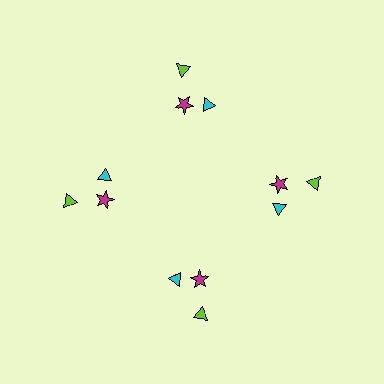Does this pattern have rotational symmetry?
Yes, this pattern has 4-fold rotational symmetry. It looks the same after rotating 90 degrees around the center.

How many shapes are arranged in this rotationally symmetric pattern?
There are 12 shapes, arranged in 4 groups of 3.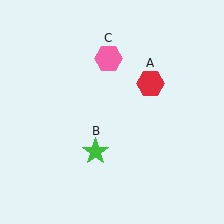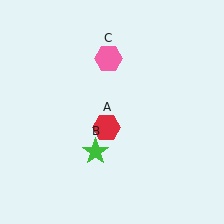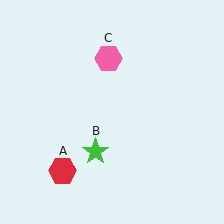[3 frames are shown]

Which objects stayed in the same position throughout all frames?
Green star (object B) and pink hexagon (object C) remained stationary.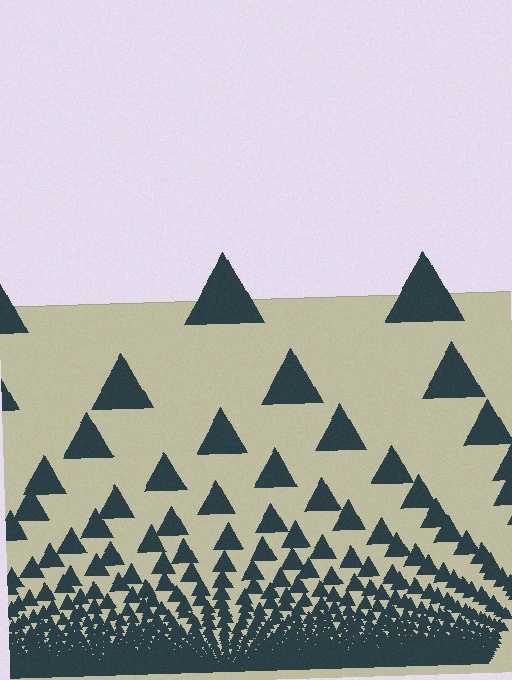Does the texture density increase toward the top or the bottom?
Density increases toward the bottom.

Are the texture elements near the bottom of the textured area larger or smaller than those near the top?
Smaller. The gradient is inverted — elements near the bottom are smaller and denser.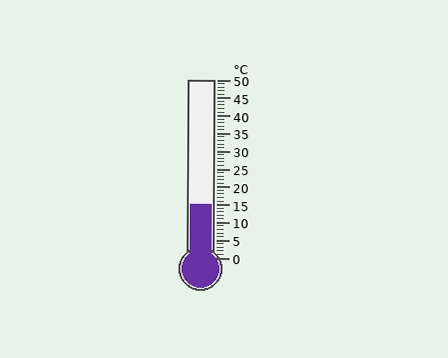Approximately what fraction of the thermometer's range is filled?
The thermometer is filled to approximately 30% of its range.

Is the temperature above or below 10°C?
The temperature is above 10°C.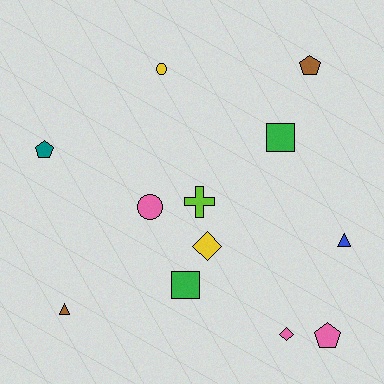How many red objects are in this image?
There are no red objects.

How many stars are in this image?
There are no stars.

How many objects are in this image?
There are 12 objects.